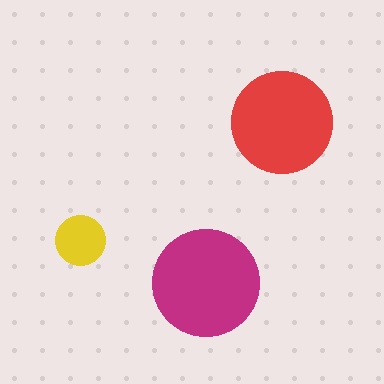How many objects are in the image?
There are 3 objects in the image.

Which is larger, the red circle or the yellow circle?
The red one.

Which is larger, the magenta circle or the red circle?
The magenta one.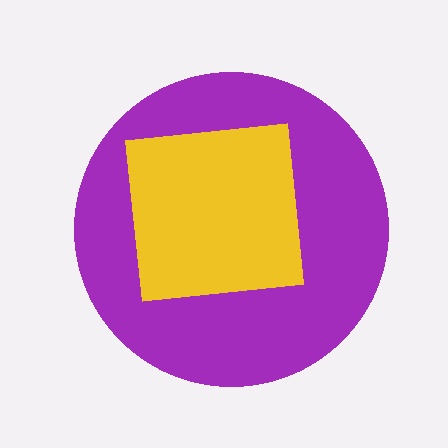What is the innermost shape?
The yellow square.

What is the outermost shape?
The purple circle.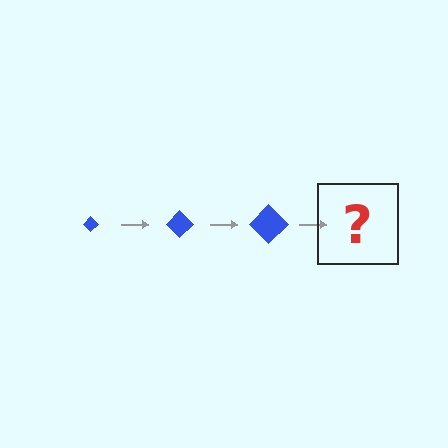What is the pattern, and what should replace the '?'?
The pattern is that the diamond gets progressively larger each step. The '?' should be a blue diamond, larger than the previous one.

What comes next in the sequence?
The next element should be a blue diamond, larger than the previous one.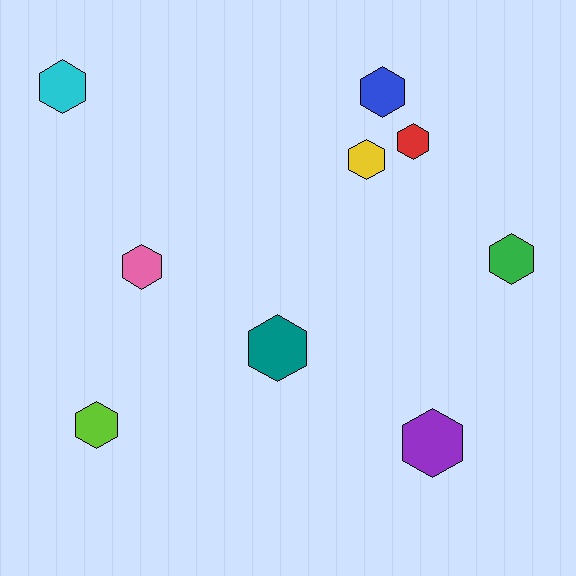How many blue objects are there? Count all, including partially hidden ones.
There is 1 blue object.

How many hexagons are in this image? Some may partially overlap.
There are 9 hexagons.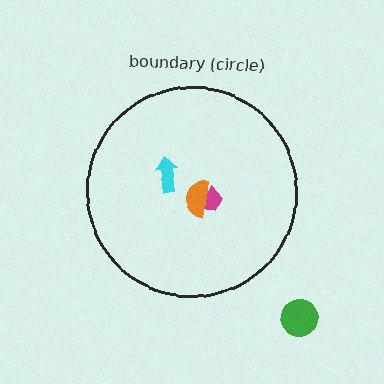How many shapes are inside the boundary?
3 inside, 1 outside.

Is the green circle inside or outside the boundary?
Outside.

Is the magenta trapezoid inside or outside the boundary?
Inside.